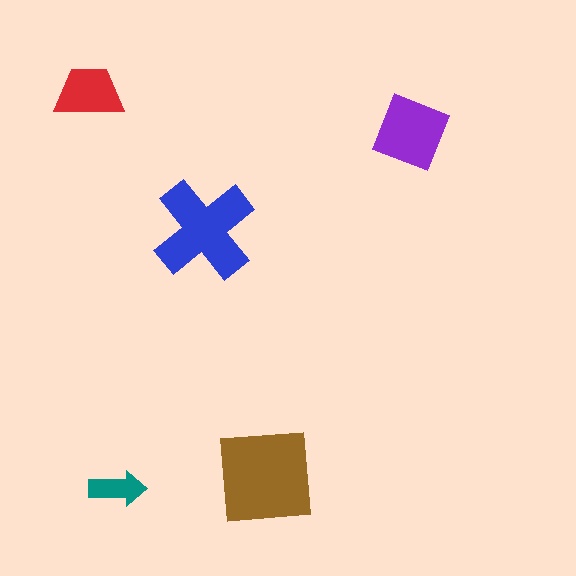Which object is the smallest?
The teal arrow.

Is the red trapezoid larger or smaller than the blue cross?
Smaller.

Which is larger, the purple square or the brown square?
The brown square.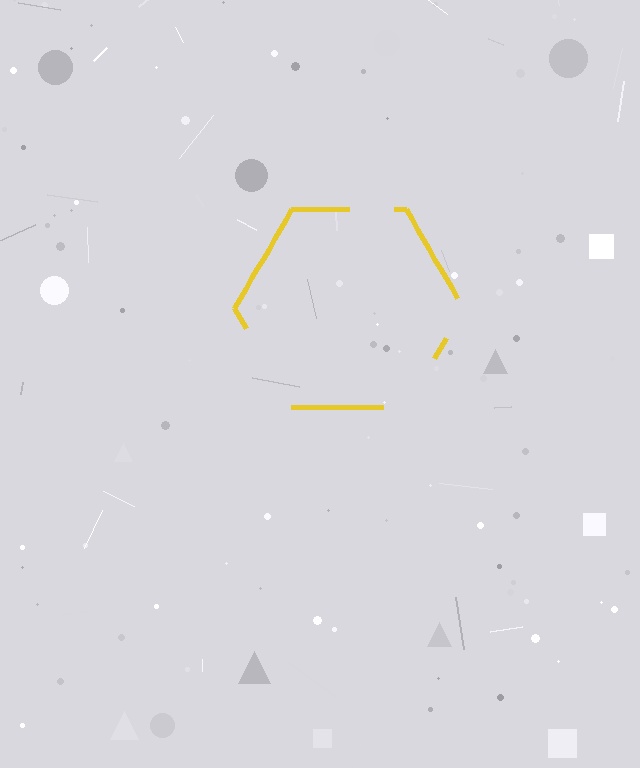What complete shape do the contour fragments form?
The contour fragments form a hexagon.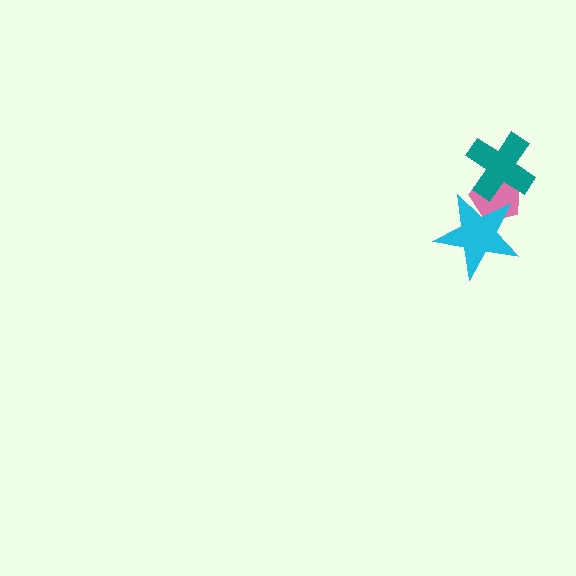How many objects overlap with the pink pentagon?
2 objects overlap with the pink pentagon.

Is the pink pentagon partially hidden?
Yes, it is partially covered by another shape.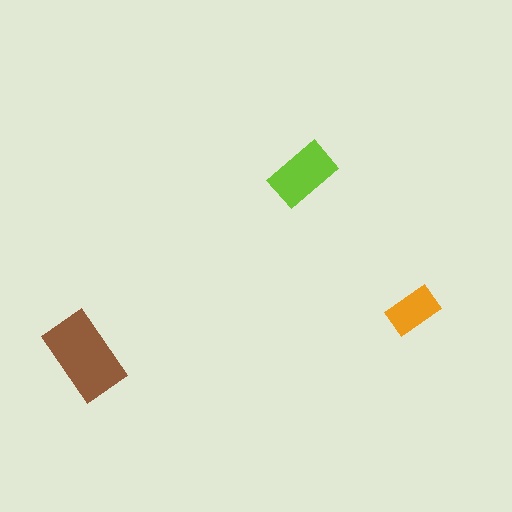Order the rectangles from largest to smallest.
the brown one, the lime one, the orange one.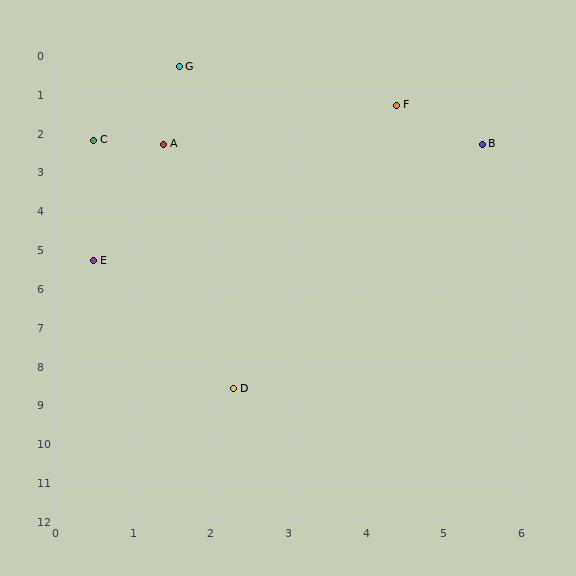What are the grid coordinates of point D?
Point D is at approximately (2.3, 8.6).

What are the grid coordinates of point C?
Point C is at approximately (0.5, 2.2).